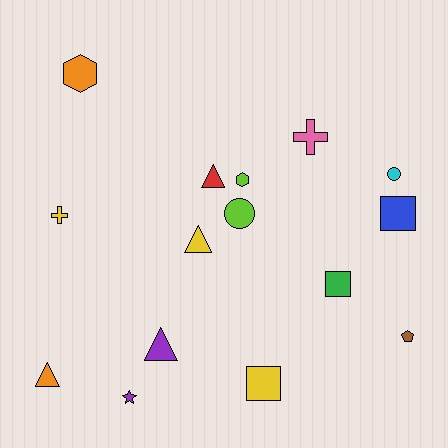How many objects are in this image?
There are 15 objects.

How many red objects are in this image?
There is 1 red object.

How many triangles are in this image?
There are 4 triangles.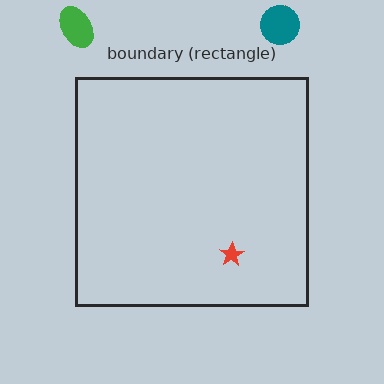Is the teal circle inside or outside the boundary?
Outside.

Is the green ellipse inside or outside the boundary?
Outside.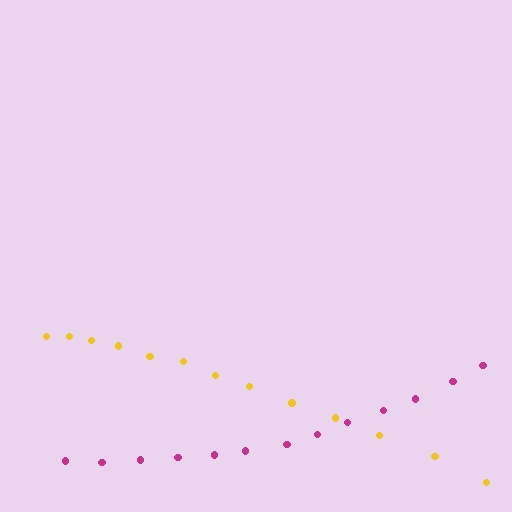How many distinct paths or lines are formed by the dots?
There are 2 distinct paths.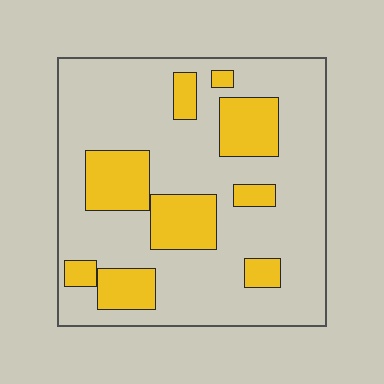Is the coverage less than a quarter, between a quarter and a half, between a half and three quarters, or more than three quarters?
Between a quarter and a half.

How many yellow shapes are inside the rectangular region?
9.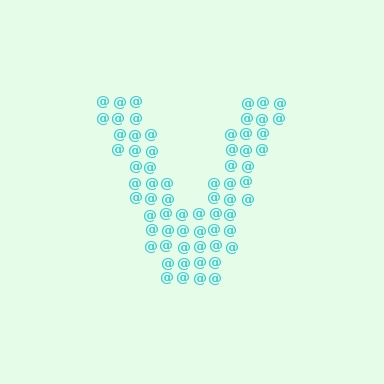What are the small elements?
The small elements are at signs.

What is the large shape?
The large shape is the letter V.